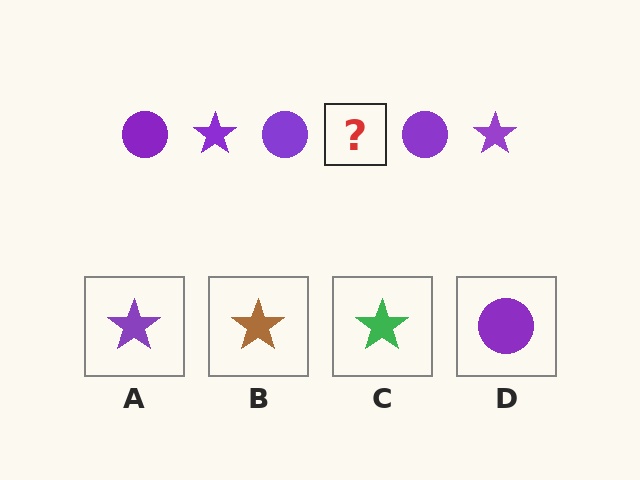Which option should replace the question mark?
Option A.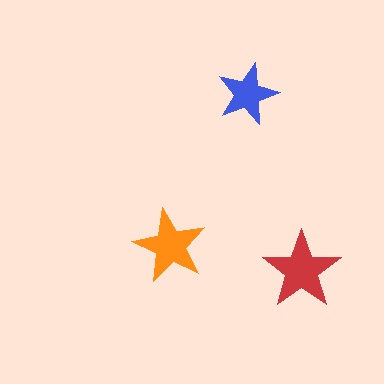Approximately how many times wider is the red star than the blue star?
About 1.5 times wider.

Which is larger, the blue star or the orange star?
The orange one.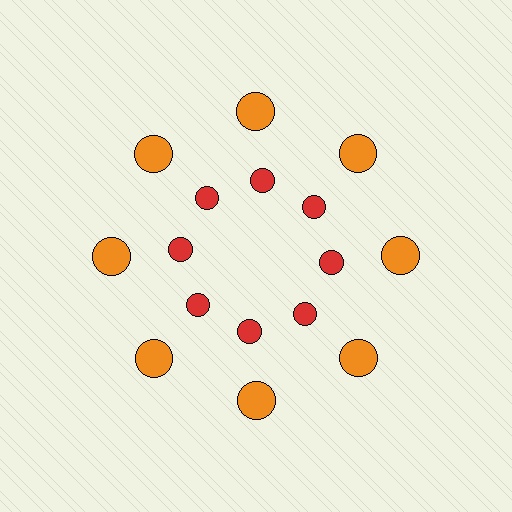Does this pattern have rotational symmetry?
Yes, this pattern has 8-fold rotational symmetry. It looks the same after rotating 45 degrees around the center.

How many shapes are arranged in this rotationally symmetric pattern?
There are 16 shapes, arranged in 8 groups of 2.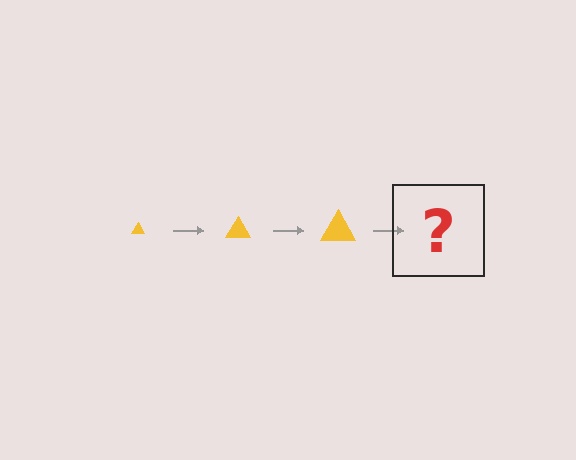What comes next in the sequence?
The next element should be a yellow triangle, larger than the previous one.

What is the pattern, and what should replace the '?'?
The pattern is that the triangle gets progressively larger each step. The '?' should be a yellow triangle, larger than the previous one.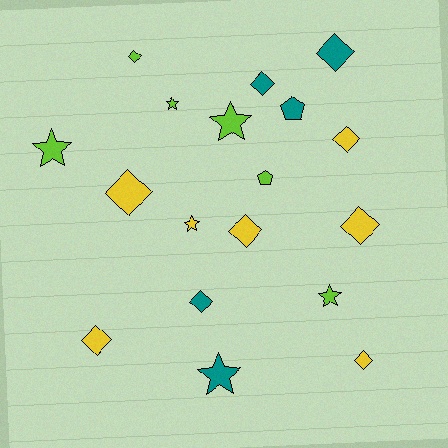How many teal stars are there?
There is 1 teal star.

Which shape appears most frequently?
Diamond, with 10 objects.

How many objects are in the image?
There are 18 objects.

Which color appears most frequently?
Yellow, with 7 objects.